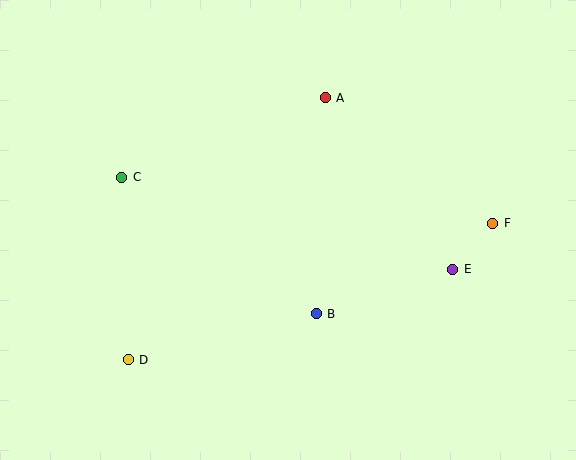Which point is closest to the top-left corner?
Point C is closest to the top-left corner.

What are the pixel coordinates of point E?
Point E is at (453, 269).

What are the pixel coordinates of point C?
Point C is at (122, 177).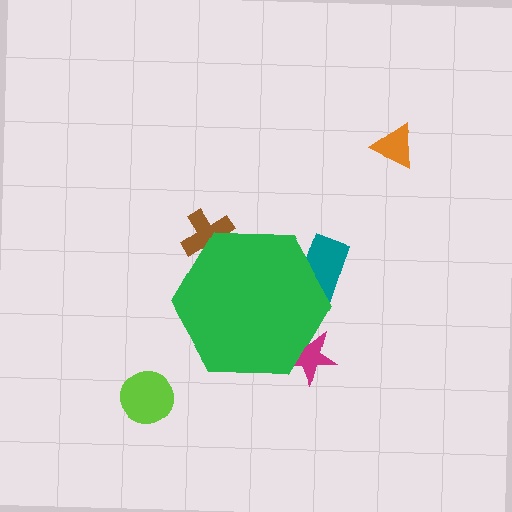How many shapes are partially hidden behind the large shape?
3 shapes are partially hidden.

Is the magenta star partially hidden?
Yes, the magenta star is partially hidden behind the green hexagon.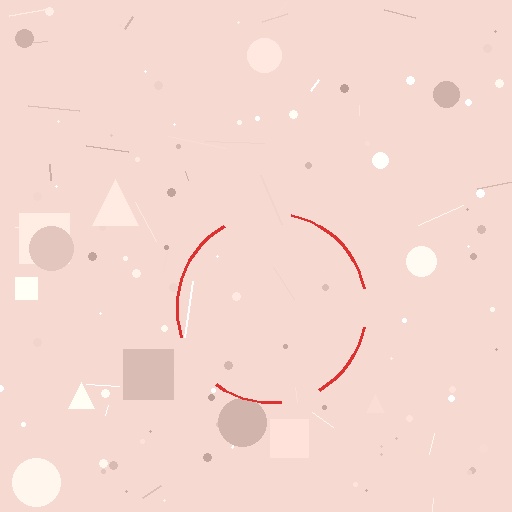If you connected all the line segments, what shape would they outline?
They would outline a circle.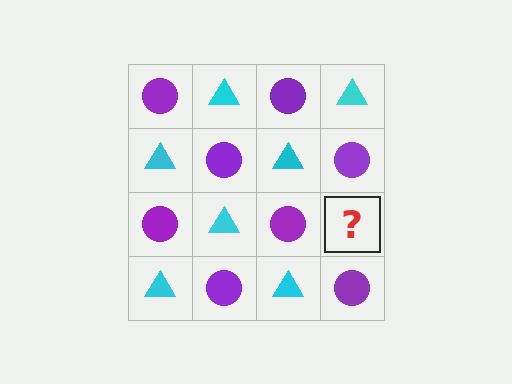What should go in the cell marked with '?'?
The missing cell should contain a cyan triangle.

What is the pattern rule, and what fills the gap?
The rule is that it alternates purple circle and cyan triangle in a checkerboard pattern. The gap should be filled with a cyan triangle.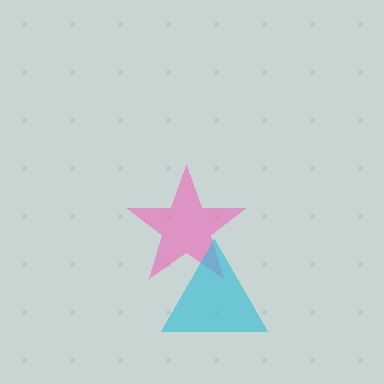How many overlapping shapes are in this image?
There are 2 overlapping shapes in the image.